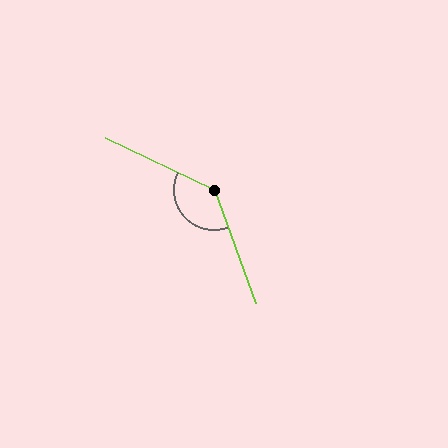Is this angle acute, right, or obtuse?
It is obtuse.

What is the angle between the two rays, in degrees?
Approximately 136 degrees.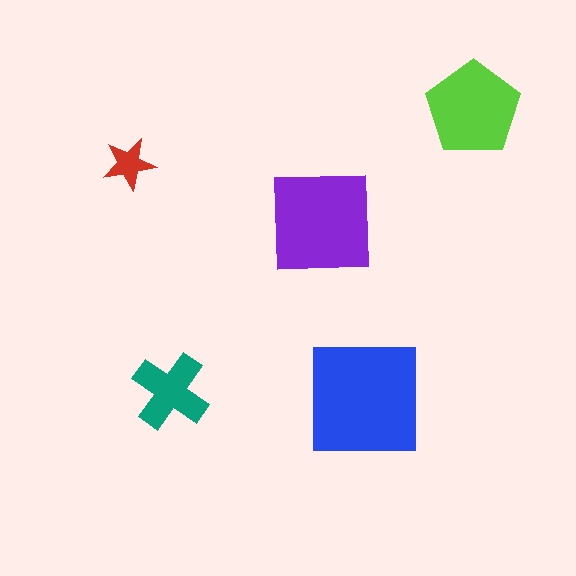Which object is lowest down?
The blue square is bottommost.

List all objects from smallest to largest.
The red star, the teal cross, the lime pentagon, the purple square, the blue square.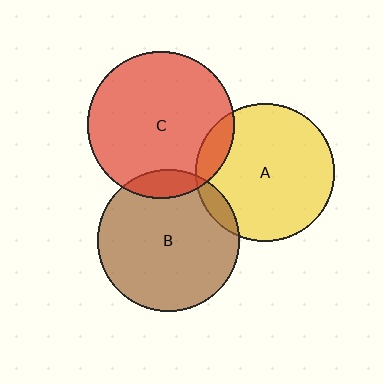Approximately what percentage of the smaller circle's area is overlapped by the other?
Approximately 10%.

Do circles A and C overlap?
Yes.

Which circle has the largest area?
Circle C (red).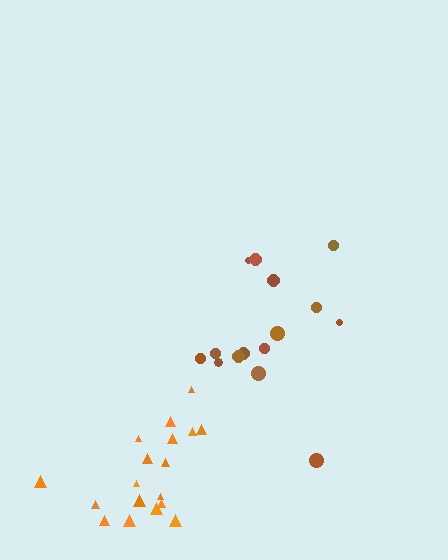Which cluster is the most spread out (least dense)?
Brown.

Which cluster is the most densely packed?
Orange.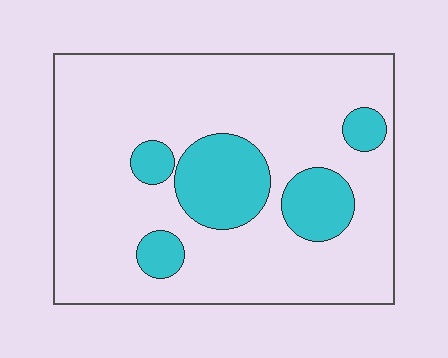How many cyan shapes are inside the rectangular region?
5.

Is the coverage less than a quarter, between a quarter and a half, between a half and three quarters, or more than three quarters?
Less than a quarter.